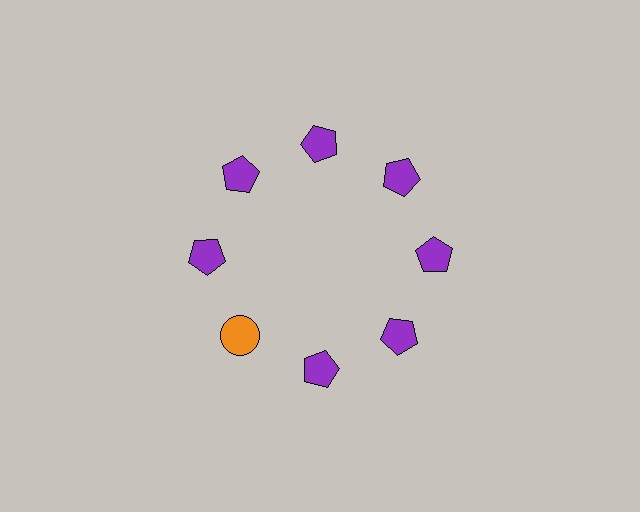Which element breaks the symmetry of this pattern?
The orange circle at roughly the 8 o'clock position breaks the symmetry. All other shapes are purple pentagons.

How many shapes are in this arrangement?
There are 8 shapes arranged in a ring pattern.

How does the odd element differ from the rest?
It differs in both color (orange instead of purple) and shape (circle instead of pentagon).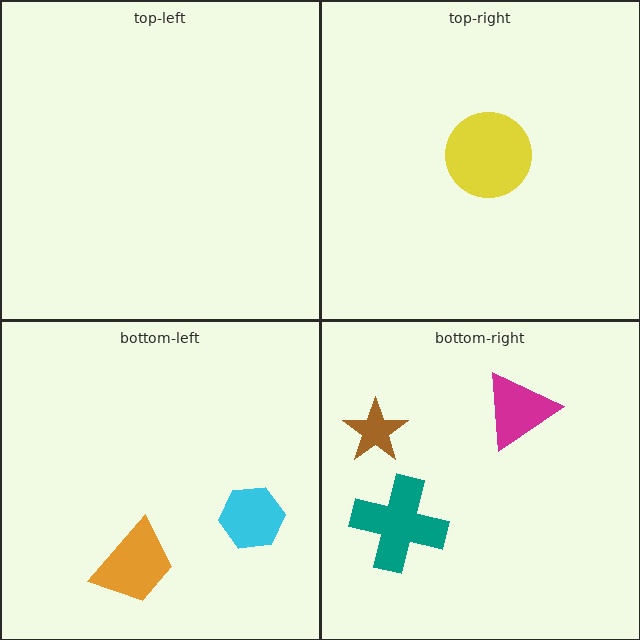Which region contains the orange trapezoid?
The bottom-left region.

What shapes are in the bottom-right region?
The magenta triangle, the brown star, the teal cross.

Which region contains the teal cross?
The bottom-right region.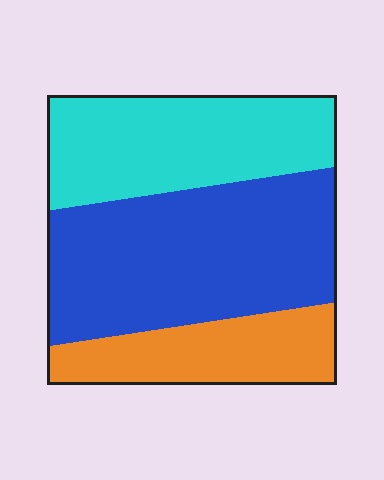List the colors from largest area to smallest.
From largest to smallest: blue, cyan, orange.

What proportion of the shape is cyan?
Cyan takes up about one third (1/3) of the shape.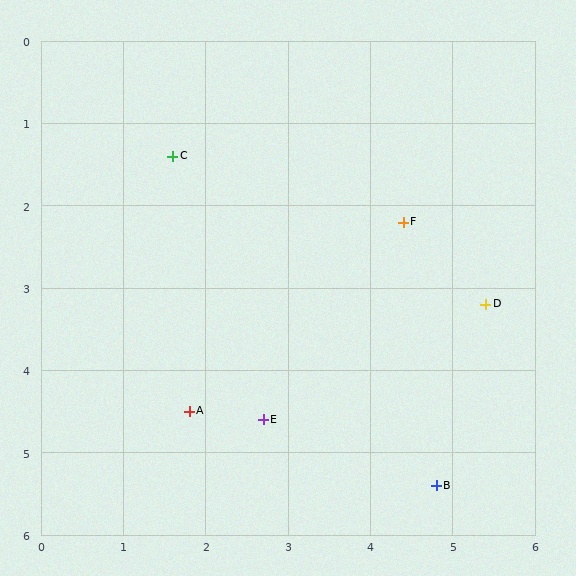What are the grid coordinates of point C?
Point C is at approximately (1.6, 1.4).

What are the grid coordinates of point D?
Point D is at approximately (5.4, 3.2).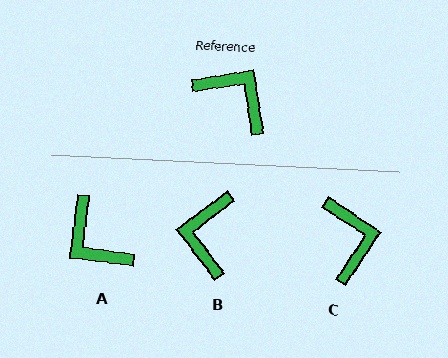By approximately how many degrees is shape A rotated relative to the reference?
Approximately 164 degrees counter-clockwise.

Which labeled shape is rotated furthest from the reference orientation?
A, about 164 degrees away.